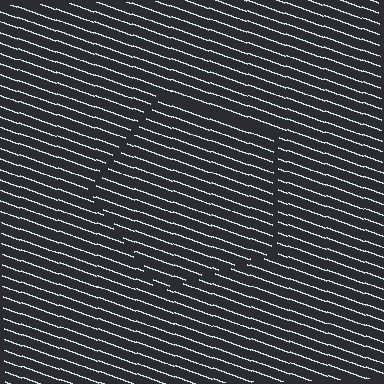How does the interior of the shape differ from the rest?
The interior of the shape contains the same grating, shifted by half a period — the contour is defined by the phase discontinuity where line-ends from the inner and outer gratings abut.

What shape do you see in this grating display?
An illusory pentagon. The interior of the shape contains the same grating, shifted by half a period — the contour is defined by the phase discontinuity where line-ends from the inner and outer gratings abut.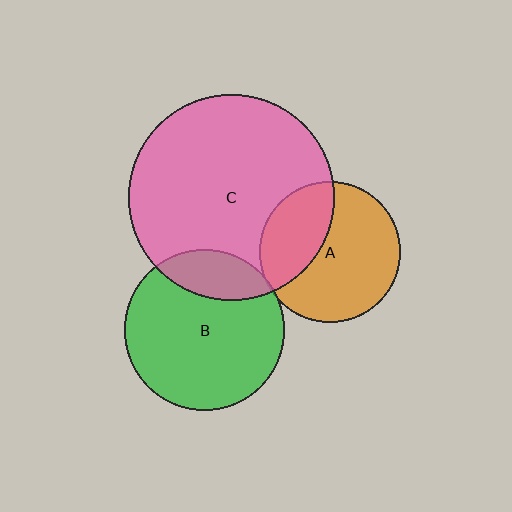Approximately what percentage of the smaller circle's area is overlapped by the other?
Approximately 20%.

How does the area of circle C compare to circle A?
Approximately 2.1 times.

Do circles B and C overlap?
Yes.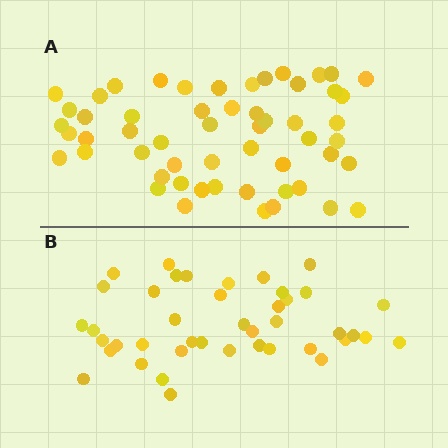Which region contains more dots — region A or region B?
Region A (the top region) has more dots.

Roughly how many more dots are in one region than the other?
Region A has approximately 15 more dots than region B.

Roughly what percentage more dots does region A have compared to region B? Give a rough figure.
About 30% more.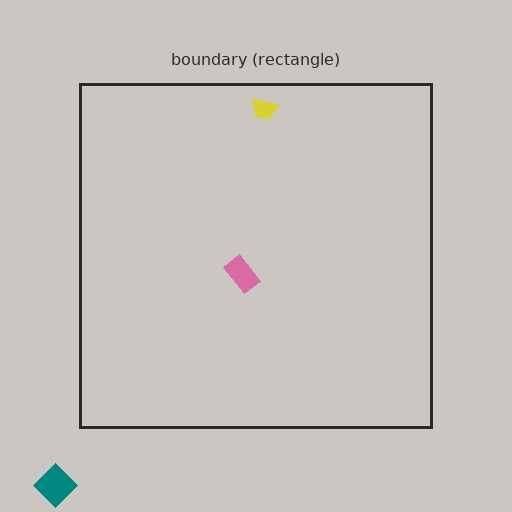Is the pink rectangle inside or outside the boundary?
Inside.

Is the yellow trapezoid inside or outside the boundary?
Inside.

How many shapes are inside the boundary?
2 inside, 1 outside.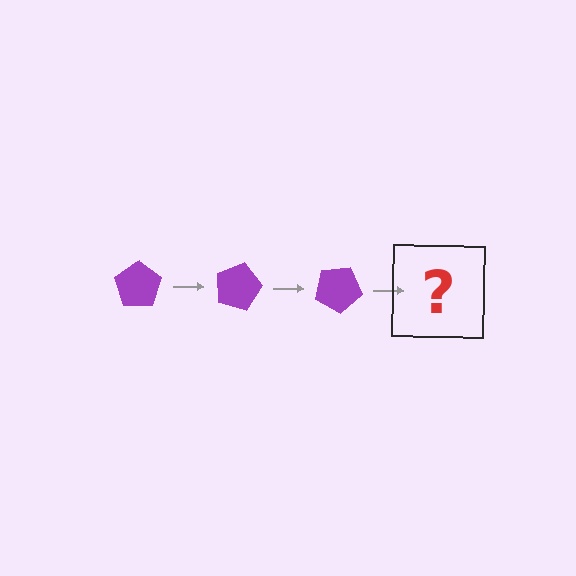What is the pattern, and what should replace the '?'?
The pattern is that the pentagon rotates 15 degrees each step. The '?' should be a purple pentagon rotated 45 degrees.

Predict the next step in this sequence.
The next step is a purple pentagon rotated 45 degrees.